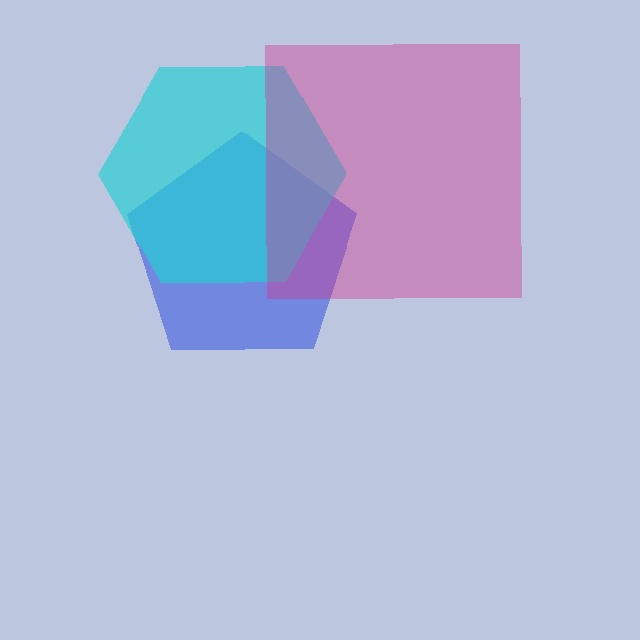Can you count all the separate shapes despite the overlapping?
Yes, there are 3 separate shapes.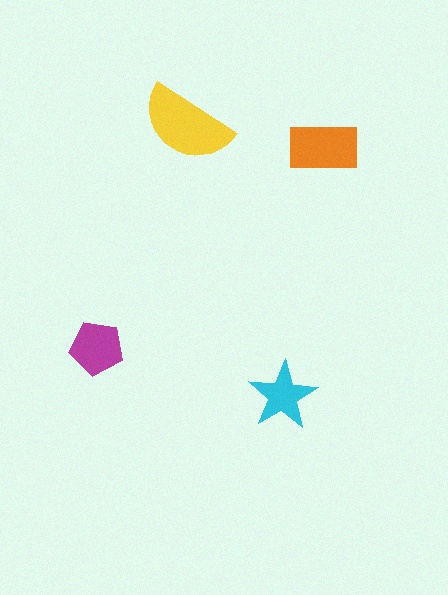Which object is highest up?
The yellow semicircle is topmost.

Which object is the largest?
The yellow semicircle.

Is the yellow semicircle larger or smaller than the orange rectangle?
Larger.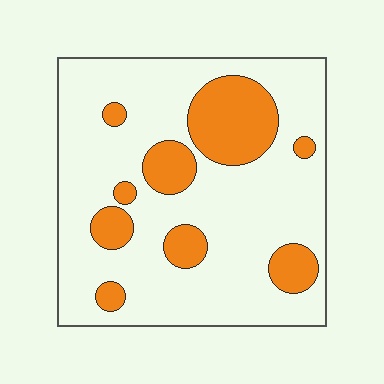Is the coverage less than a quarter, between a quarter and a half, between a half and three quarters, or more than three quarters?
Less than a quarter.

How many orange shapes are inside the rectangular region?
9.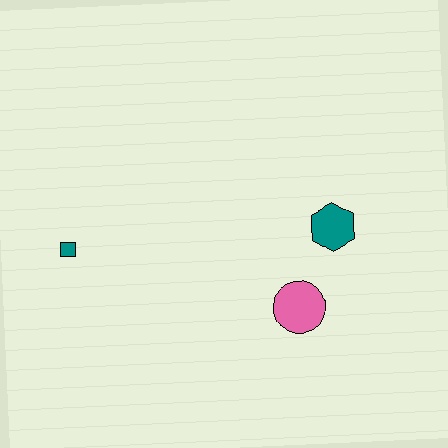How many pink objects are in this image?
There is 1 pink object.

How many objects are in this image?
There are 3 objects.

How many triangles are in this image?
There are no triangles.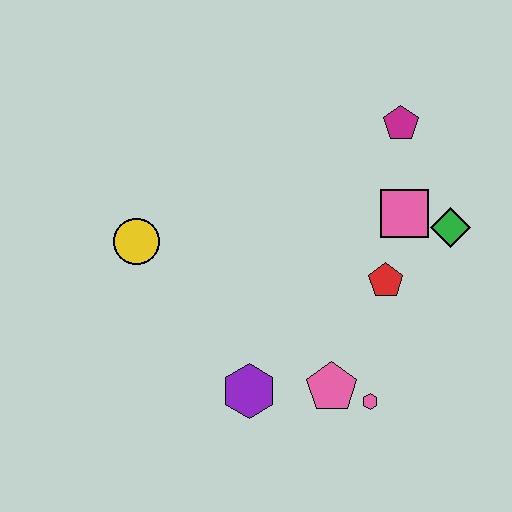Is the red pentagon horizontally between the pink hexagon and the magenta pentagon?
Yes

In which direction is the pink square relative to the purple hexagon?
The pink square is above the purple hexagon.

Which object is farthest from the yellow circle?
The green diamond is farthest from the yellow circle.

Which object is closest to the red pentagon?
The pink square is closest to the red pentagon.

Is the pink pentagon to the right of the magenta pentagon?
No